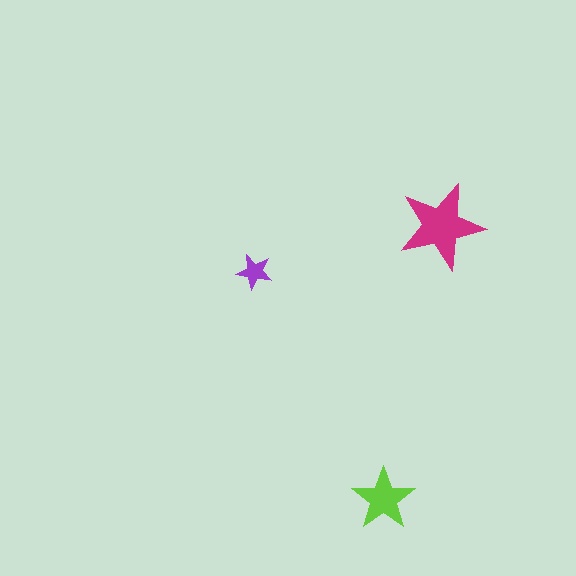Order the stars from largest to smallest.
the magenta one, the lime one, the purple one.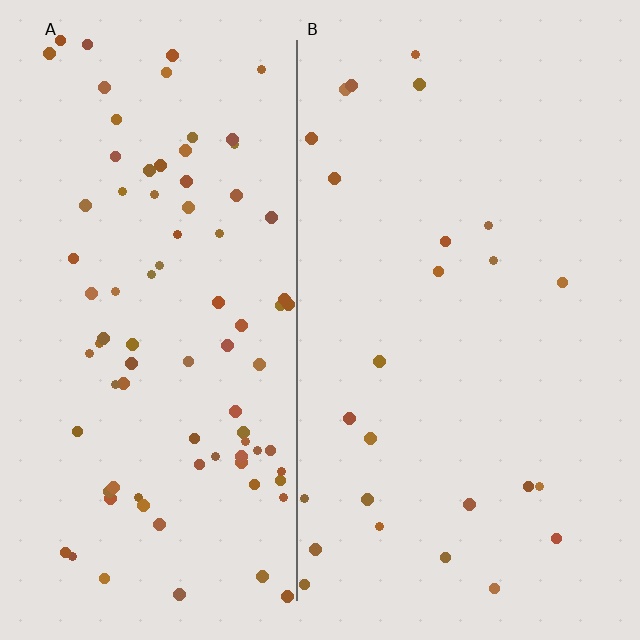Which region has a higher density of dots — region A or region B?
A (the left).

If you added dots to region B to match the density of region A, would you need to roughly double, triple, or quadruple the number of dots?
Approximately triple.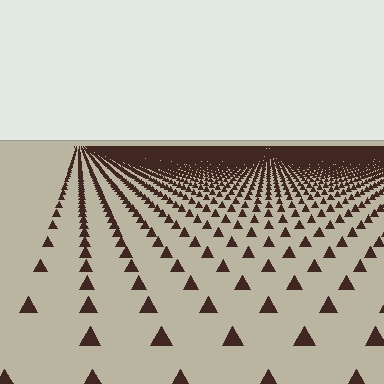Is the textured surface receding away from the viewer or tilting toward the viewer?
The surface is receding away from the viewer. Texture elements get smaller and denser toward the top.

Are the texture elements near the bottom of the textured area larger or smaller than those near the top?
Larger. Near the bottom, elements are closer to the viewer and appear at a bigger on-screen size.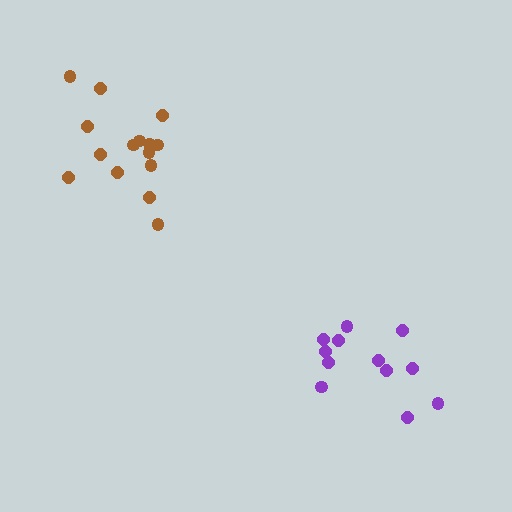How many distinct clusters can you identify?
There are 2 distinct clusters.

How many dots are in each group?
Group 1: 15 dots, Group 2: 12 dots (27 total).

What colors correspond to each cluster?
The clusters are colored: brown, purple.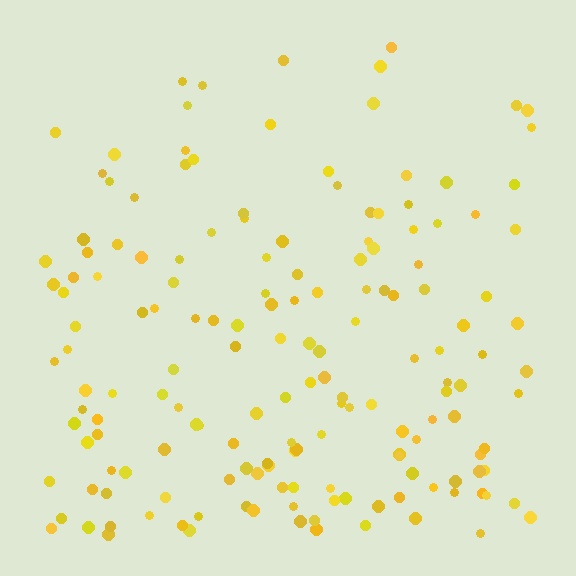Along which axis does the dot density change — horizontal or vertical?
Vertical.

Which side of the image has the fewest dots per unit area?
The top.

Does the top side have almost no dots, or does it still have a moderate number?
Still a moderate number, just noticeably fewer than the bottom.